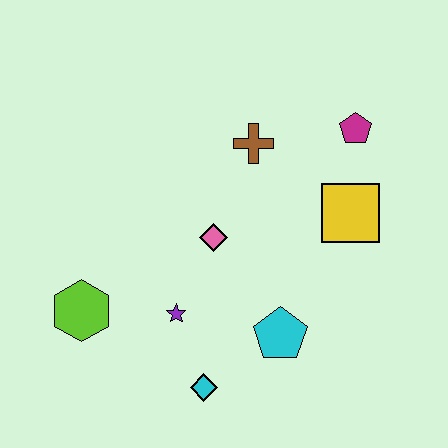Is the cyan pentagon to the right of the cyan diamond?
Yes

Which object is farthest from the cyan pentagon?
The magenta pentagon is farthest from the cyan pentagon.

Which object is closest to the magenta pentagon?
The yellow square is closest to the magenta pentagon.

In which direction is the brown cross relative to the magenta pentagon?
The brown cross is to the left of the magenta pentagon.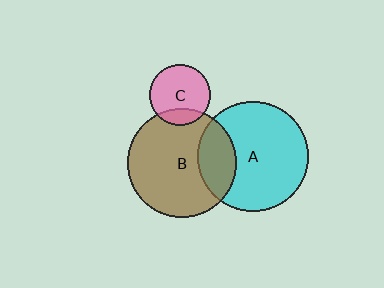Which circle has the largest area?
Circle A (cyan).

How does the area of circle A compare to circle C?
Approximately 3.3 times.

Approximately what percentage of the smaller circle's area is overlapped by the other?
Approximately 25%.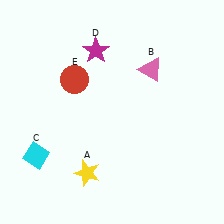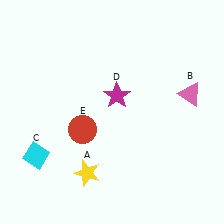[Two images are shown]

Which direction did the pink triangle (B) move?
The pink triangle (B) moved right.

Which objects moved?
The objects that moved are: the pink triangle (B), the magenta star (D), the red circle (E).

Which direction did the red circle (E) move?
The red circle (E) moved down.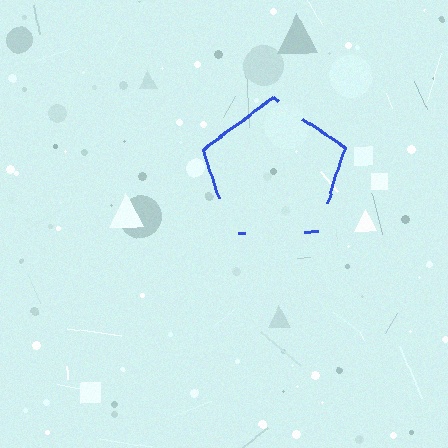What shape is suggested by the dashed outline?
The dashed outline suggests a pentagon.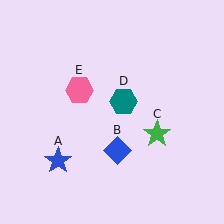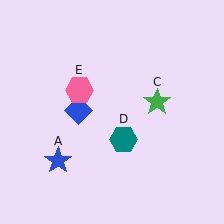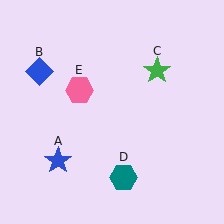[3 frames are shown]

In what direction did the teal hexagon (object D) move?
The teal hexagon (object D) moved down.